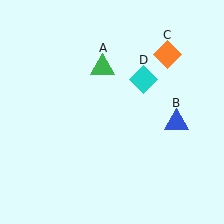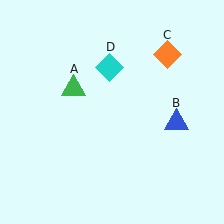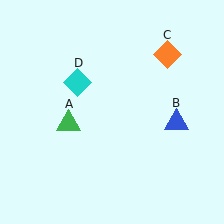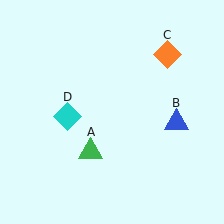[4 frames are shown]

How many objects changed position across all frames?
2 objects changed position: green triangle (object A), cyan diamond (object D).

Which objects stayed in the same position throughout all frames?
Blue triangle (object B) and orange diamond (object C) remained stationary.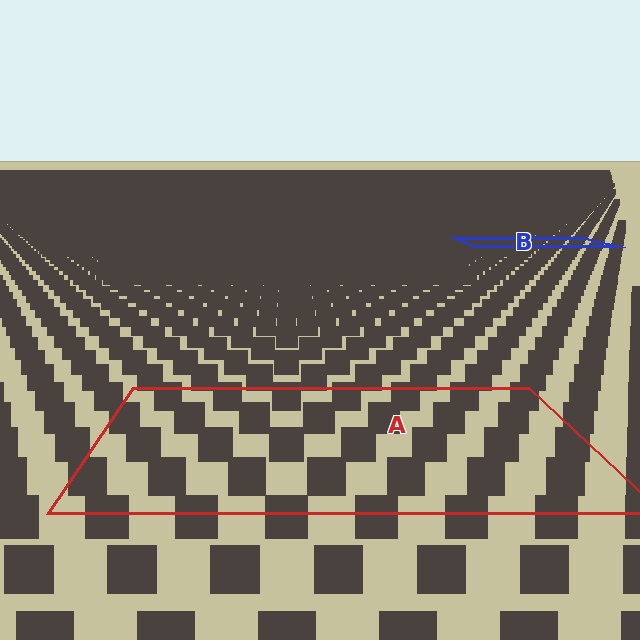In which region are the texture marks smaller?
The texture marks are smaller in region B, because it is farther away.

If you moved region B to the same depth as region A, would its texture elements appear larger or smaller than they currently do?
They would appear larger. At a closer depth, the same texture elements are projected at a bigger on-screen size.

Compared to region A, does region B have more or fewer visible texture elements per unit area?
Region B has more texture elements per unit area — they are packed more densely because it is farther away.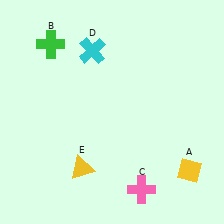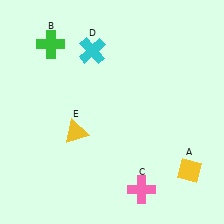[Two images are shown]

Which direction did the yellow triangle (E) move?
The yellow triangle (E) moved up.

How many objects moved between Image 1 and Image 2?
1 object moved between the two images.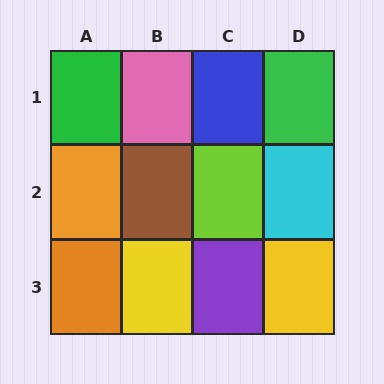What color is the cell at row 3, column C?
Purple.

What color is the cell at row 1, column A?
Green.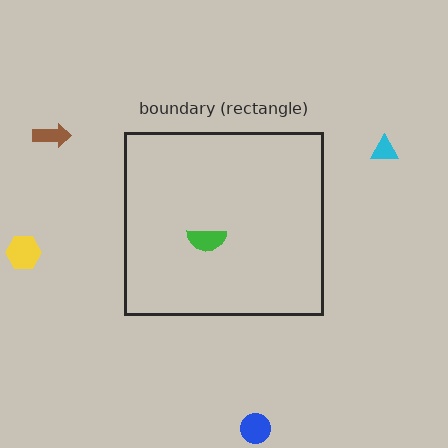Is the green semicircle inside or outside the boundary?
Inside.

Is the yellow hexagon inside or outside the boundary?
Outside.